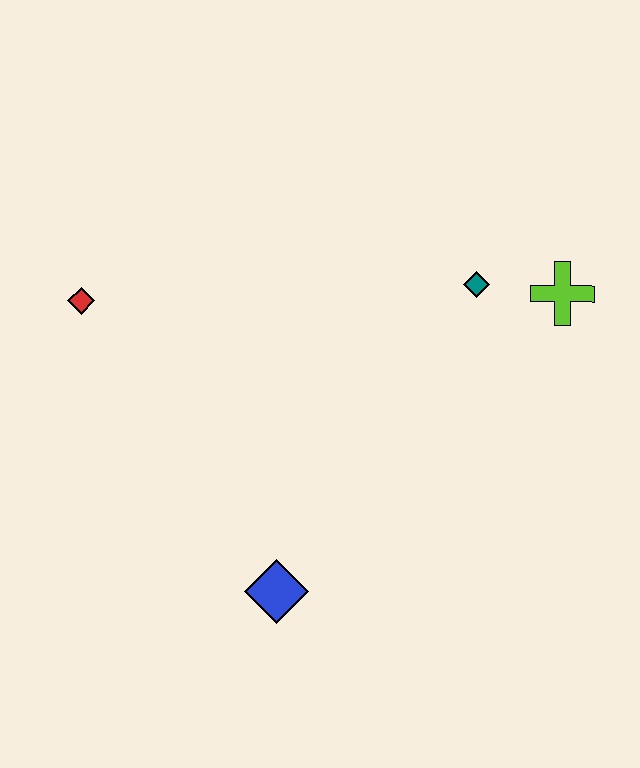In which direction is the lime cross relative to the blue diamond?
The lime cross is above the blue diamond.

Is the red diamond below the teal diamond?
Yes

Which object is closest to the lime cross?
The teal diamond is closest to the lime cross.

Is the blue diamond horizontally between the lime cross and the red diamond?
Yes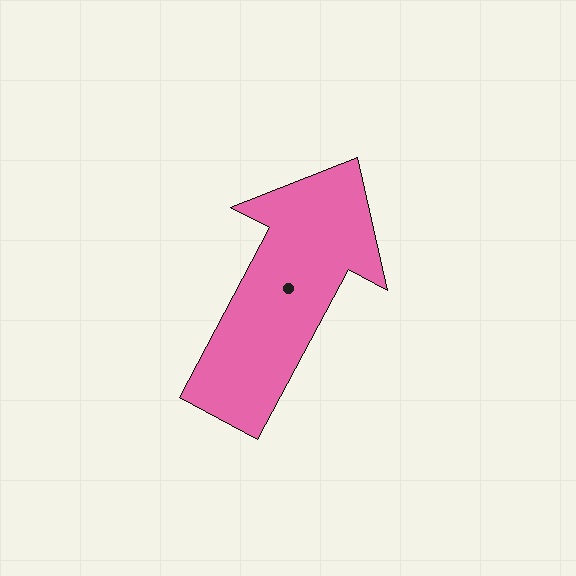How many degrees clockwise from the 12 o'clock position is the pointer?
Approximately 28 degrees.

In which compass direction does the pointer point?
Northeast.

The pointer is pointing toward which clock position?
Roughly 1 o'clock.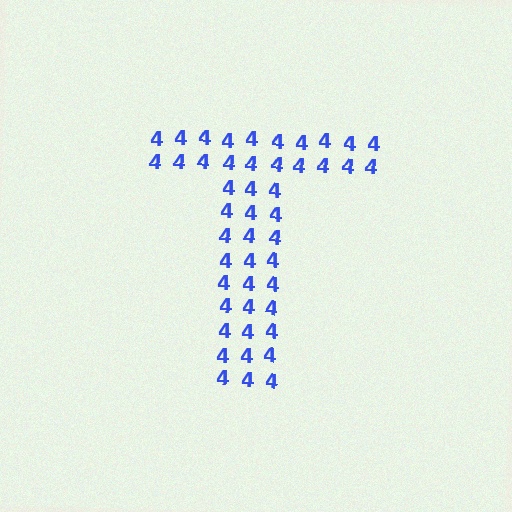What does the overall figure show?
The overall figure shows the letter T.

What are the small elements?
The small elements are digit 4's.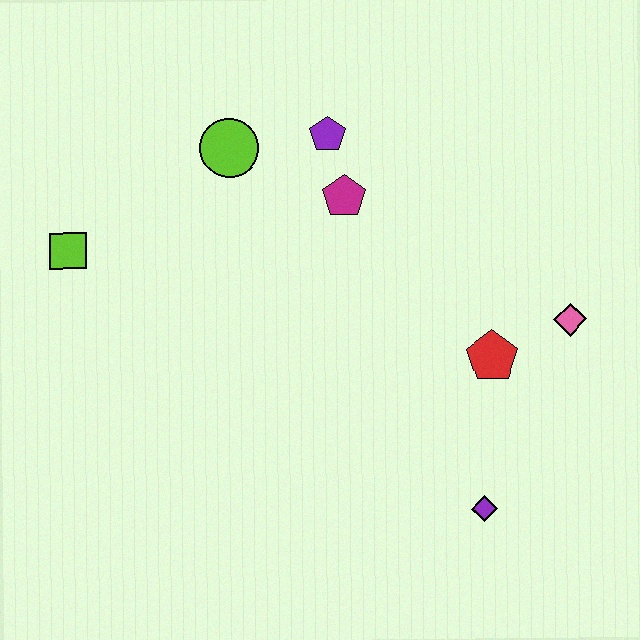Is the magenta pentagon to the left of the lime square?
No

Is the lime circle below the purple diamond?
No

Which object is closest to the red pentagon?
The pink diamond is closest to the red pentagon.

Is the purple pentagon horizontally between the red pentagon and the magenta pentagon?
No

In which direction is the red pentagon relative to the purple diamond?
The red pentagon is above the purple diamond.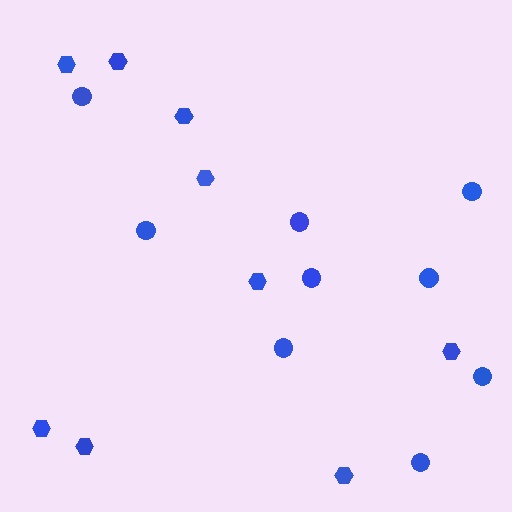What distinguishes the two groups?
There are 2 groups: one group of hexagons (9) and one group of circles (9).